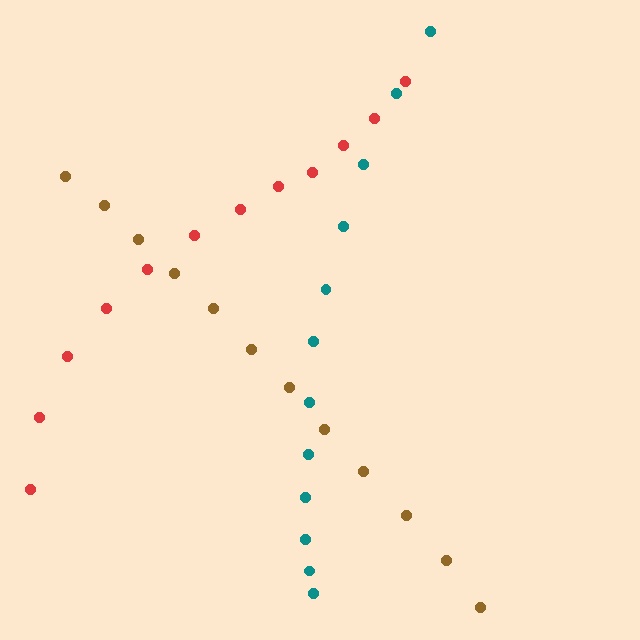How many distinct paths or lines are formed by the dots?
There are 3 distinct paths.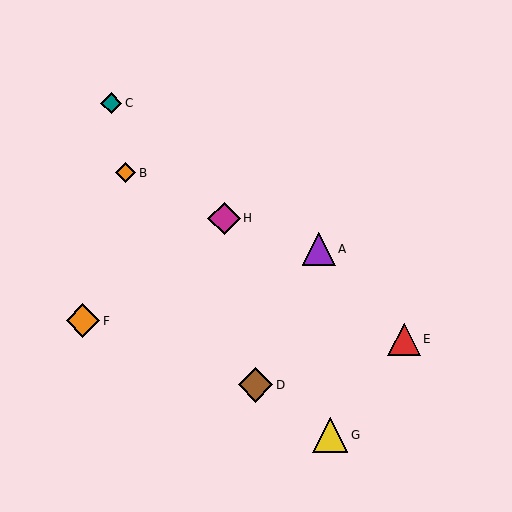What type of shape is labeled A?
Shape A is a purple triangle.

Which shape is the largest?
The yellow triangle (labeled G) is the largest.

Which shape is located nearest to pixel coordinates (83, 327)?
The orange diamond (labeled F) at (83, 321) is nearest to that location.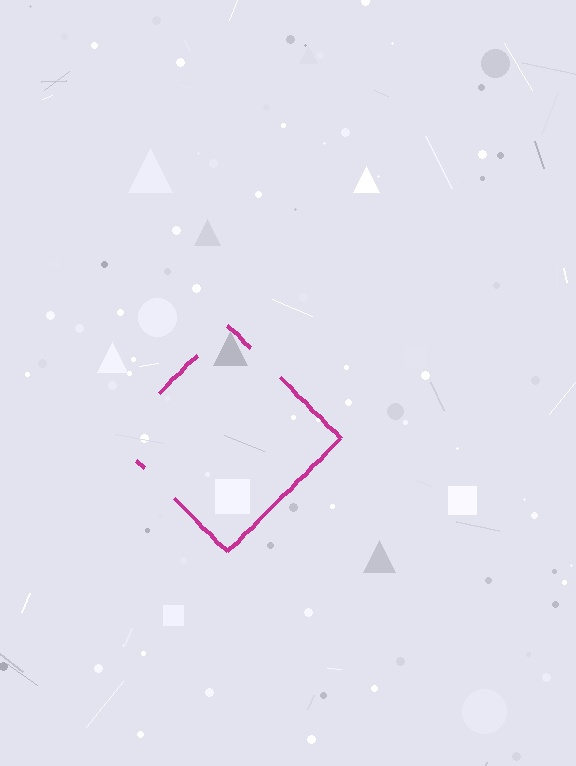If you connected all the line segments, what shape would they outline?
They would outline a diamond.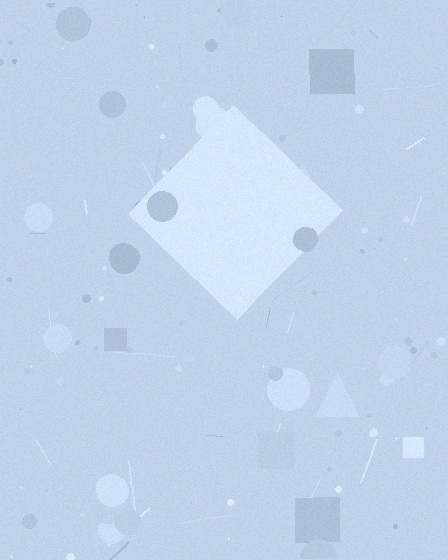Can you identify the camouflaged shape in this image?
The camouflaged shape is a diamond.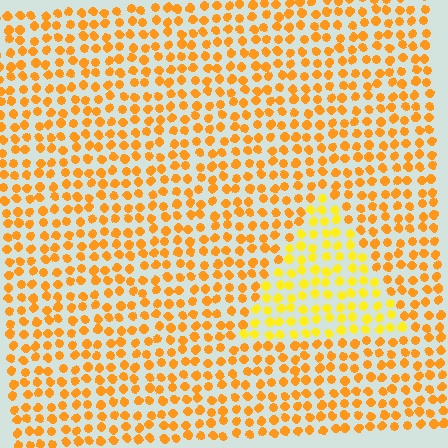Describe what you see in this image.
The image is filled with small orange elements in a uniform arrangement. A triangle-shaped region is visible where the elements are tinted to a slightly different hue, forming a subtle color boundary.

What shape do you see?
I see a triangle.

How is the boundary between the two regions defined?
The boundary is defined purely by a slight shift in hue (about 23 degrees). Spacing, size, and orientation are identical on both sides.